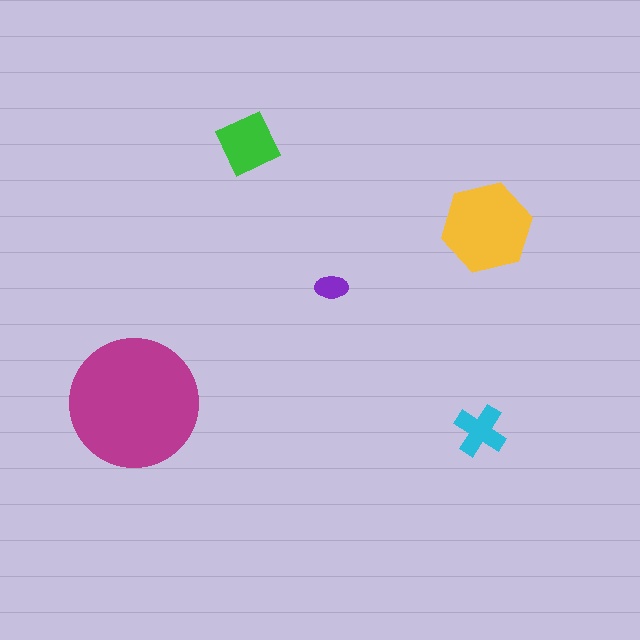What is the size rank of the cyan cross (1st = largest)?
4th.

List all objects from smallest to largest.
The purple ellipse, the cyan cross, the green diamond, the yellow hexagon, the magenta circle.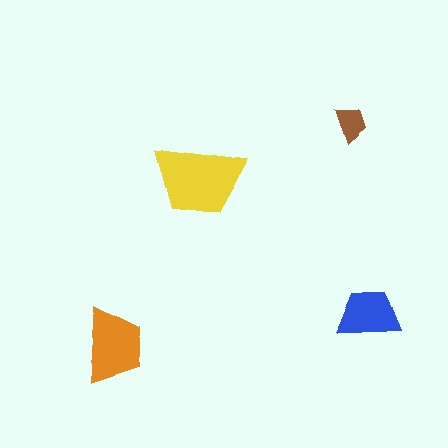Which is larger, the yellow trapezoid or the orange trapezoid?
The yellow one.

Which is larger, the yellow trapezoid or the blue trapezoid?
The yellow one.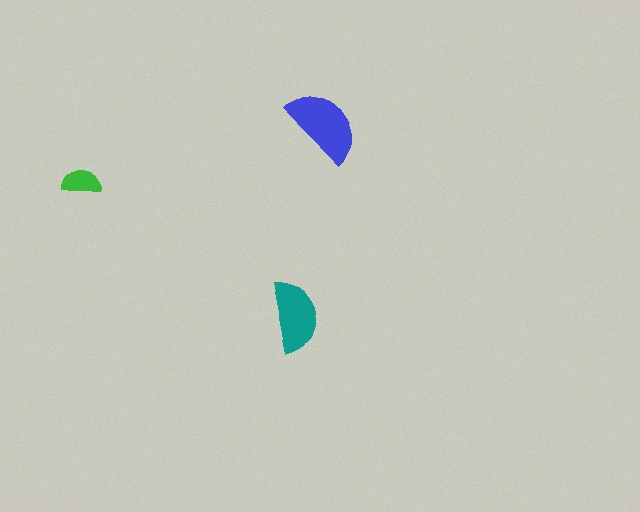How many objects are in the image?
There are 3 objects in the image.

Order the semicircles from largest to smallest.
the blue one, the teal one, the green one.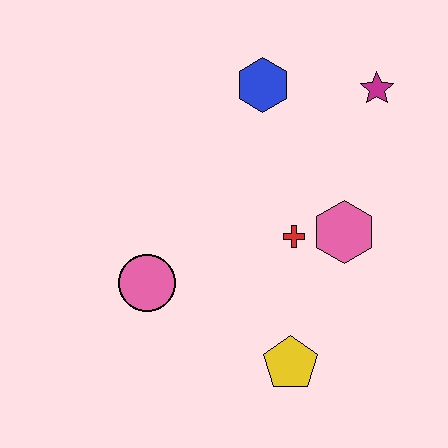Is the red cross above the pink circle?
Yes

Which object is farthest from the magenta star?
The pink circle is farthest from the magenta star.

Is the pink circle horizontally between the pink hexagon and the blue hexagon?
No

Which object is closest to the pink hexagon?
The red cross is closest to the pink hexagon.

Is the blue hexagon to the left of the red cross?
Yes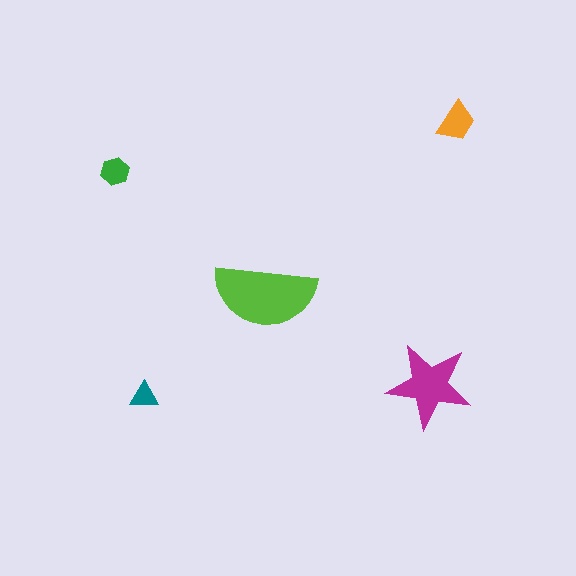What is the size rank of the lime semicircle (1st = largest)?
1st.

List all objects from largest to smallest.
The lime semicircle, the magenta star, the orange trapezoid, the green hexagon, the teal triangle.